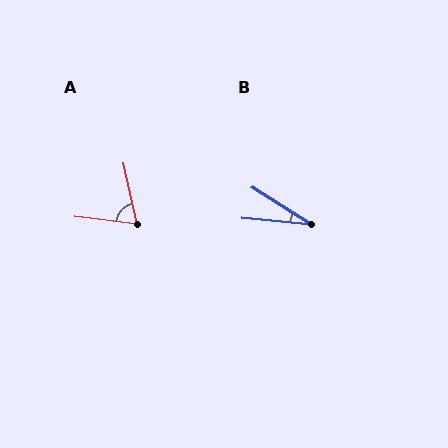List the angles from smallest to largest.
B (26°), A (71°).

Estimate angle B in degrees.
Approximately 26 degrees.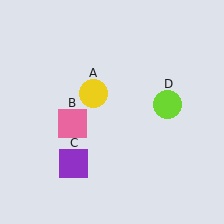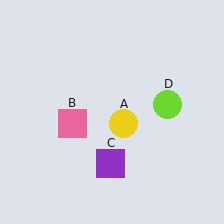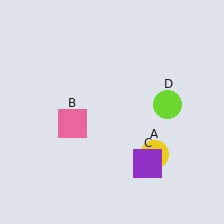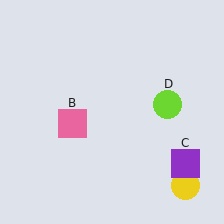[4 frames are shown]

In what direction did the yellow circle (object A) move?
The yellow circle (object A) moved down and to the right.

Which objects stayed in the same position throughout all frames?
Pink square (object B) and lime circle (object D) remained stationary.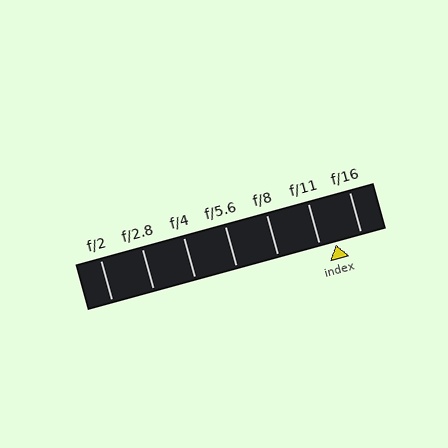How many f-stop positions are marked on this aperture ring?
There are 7 f-stop positions marked.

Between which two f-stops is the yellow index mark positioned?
The index mark is between f/11 and f/16.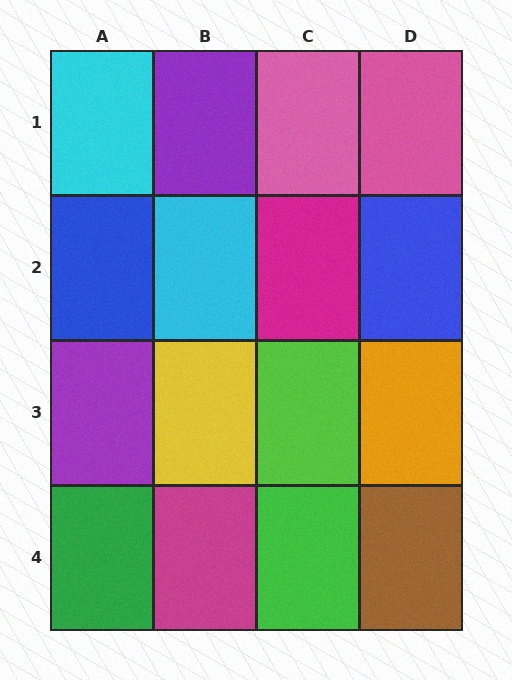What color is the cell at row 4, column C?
Green.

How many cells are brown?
1 cell is brown.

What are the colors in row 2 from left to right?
Blue, cyan, magenta, blue.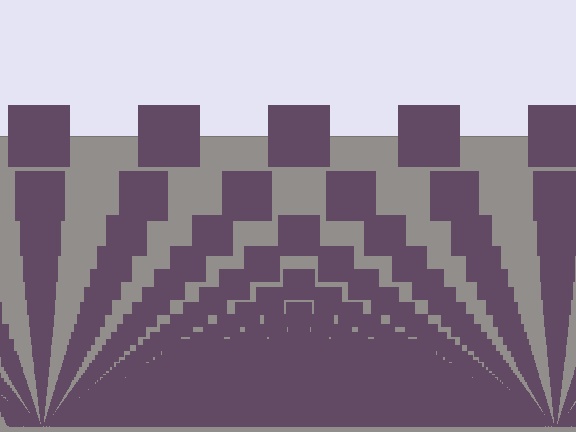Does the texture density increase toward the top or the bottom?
Density increases toward the bottom.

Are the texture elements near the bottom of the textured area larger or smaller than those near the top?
Smaller. The gradient is inverted — elements near the bottom are smaller and denser.